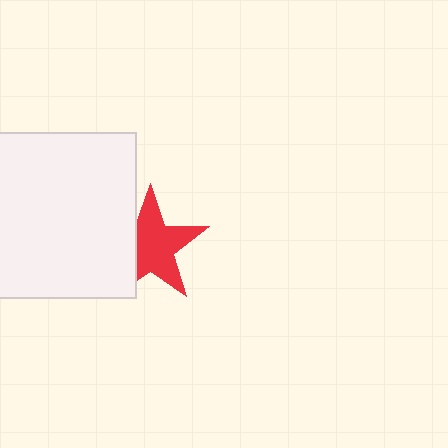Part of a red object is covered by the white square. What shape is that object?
It is a star.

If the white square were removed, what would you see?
You would see the complete red star.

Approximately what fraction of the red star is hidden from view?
Roughly 30% of the red star is hidden behind the white square.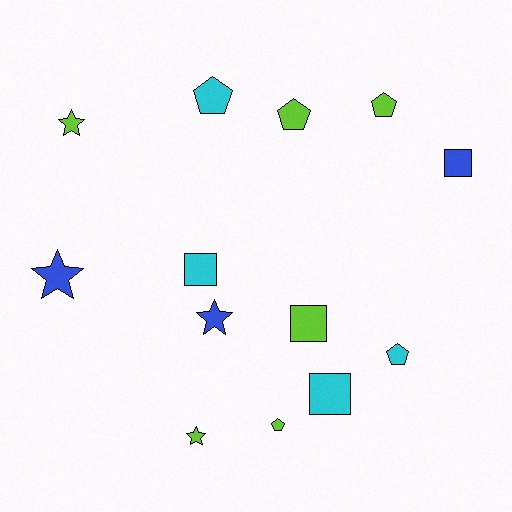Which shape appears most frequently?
Pentagon, with 5 objects.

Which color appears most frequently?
Lime, with 6 objects.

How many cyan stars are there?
There are no cyan stars.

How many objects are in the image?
There are 13 objects.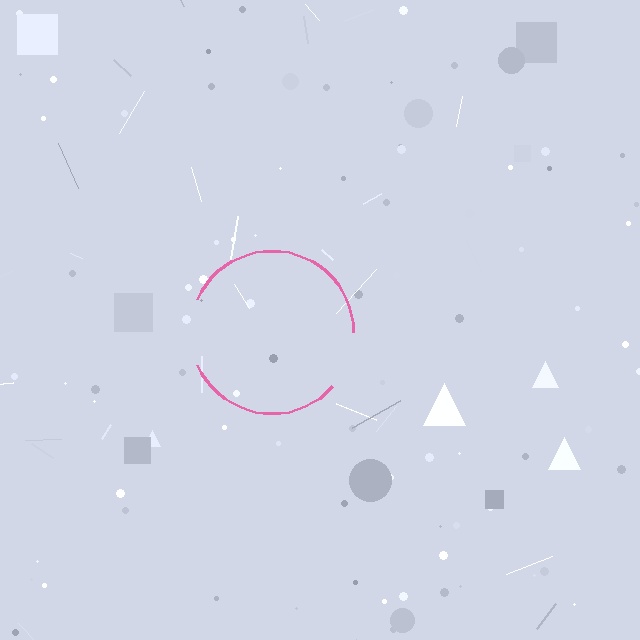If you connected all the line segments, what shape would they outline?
They would outline a circle.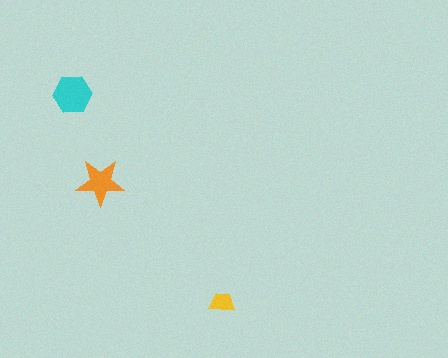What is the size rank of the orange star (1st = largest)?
2nd.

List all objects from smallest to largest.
The yellow trapezoid, the orange star, the cyan hexagon.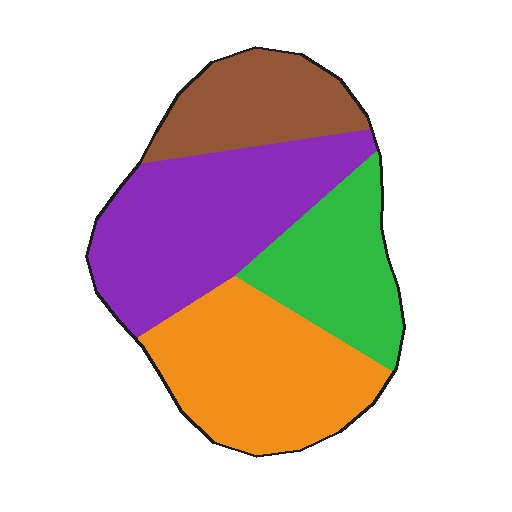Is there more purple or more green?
Purple.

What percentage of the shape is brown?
Brown covers around 15% of the shape.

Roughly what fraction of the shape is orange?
Orange covers roughly 30% of the shape.